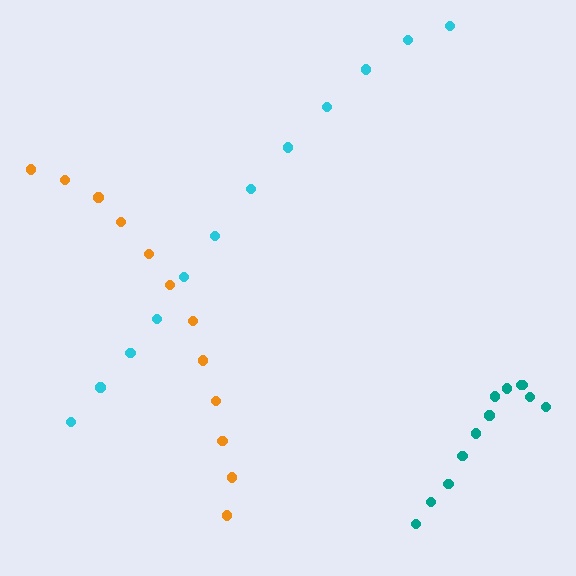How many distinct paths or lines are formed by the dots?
There are 3 distinct paths.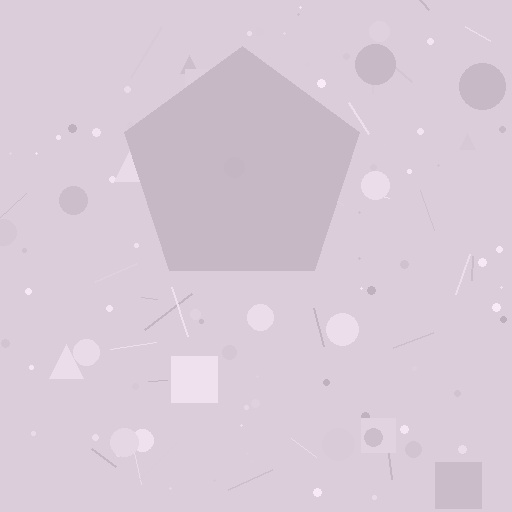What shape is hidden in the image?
A pentagon is hidden in the image.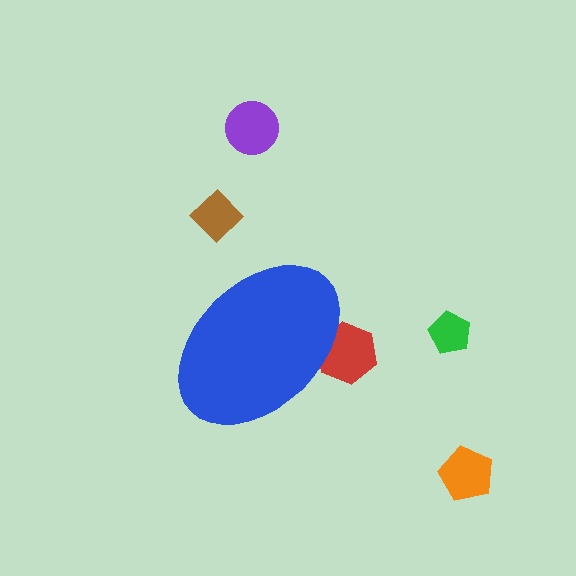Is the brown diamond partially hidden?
No, the brown diamond is fully visible.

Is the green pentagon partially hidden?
No, the green pentagon is fully visible.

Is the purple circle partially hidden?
No, the purple circle is fully visible.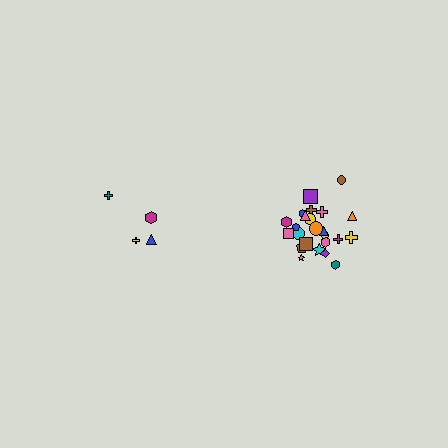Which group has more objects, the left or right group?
The right group.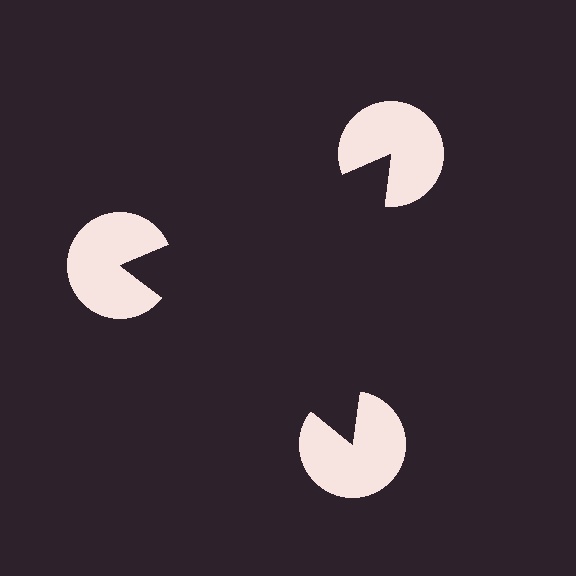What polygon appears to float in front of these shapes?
An illusory triangle — its edges are inferred from the aligned wedge cuts in the pac-man discs, not physically drawn.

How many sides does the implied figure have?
3 sides.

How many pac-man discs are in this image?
There are 3 — one at each vertex of the illusory triangle.